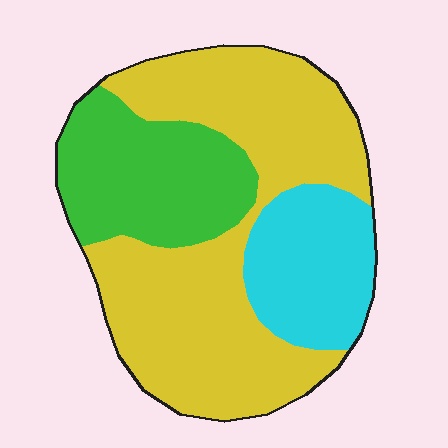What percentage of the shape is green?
Green covers around 25% of the shape.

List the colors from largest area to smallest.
From largest to smallest: yellow, green, cyan.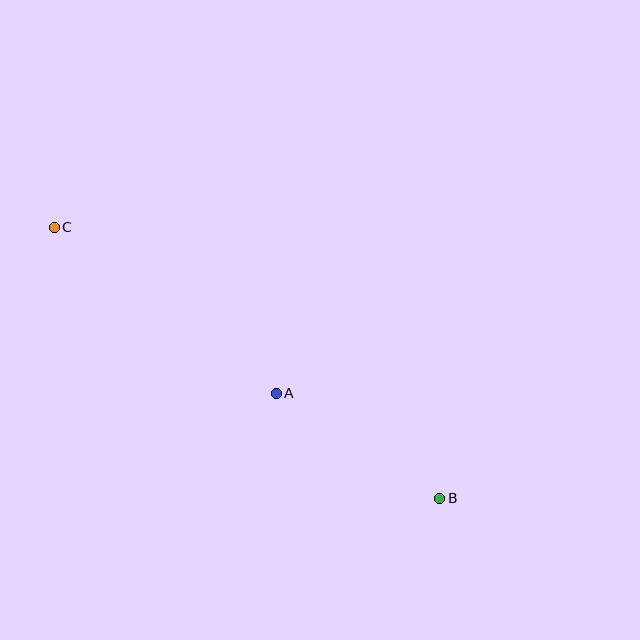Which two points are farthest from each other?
Points B and C are farthest from each other.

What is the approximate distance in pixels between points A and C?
The distance between A and C is approximately 277 pixels.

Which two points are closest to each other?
Points A and B are closest to each other.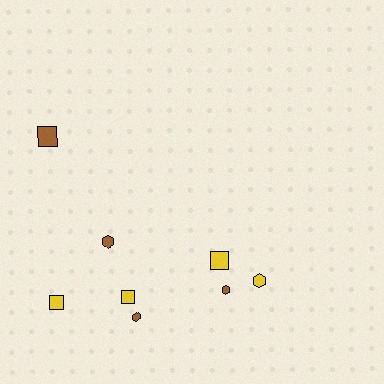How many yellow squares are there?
There are 3 yellow squares.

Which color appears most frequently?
Brown, with 4 objects.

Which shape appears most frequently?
Hexagon, with 4 objects.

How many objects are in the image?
There are 8 objects.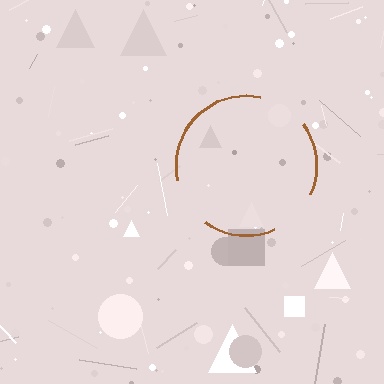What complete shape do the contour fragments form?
The contour fragments form a circle.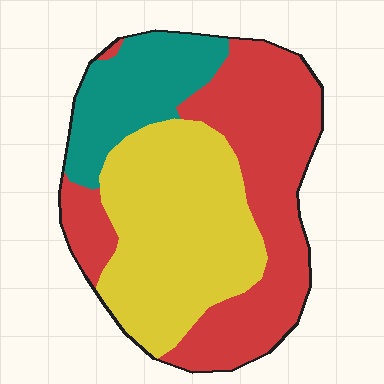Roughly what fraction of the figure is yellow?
Yellow covers around 40% of the figure.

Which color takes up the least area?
Teal, at roughly 20%.